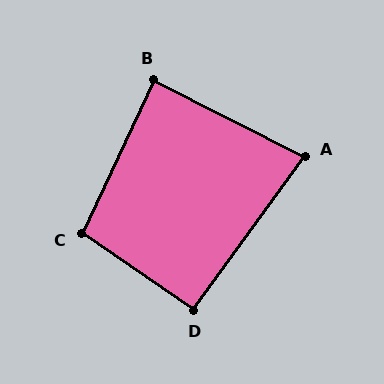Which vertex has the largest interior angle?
C, at approximately 99 degrees.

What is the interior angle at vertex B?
Approximately 88 degrees (approximately right).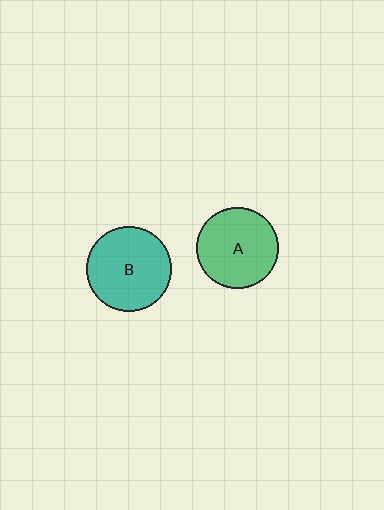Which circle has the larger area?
Circle B (teal).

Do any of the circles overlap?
No, none of the circles overlap.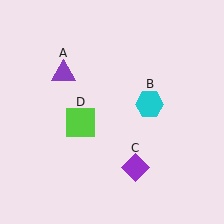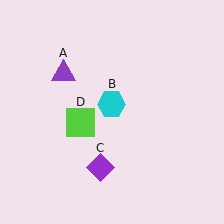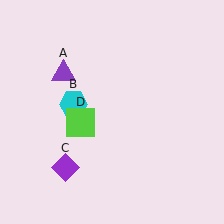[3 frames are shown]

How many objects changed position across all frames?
2 objects changed position: cyan hexagon (object B), purple diamond (object C).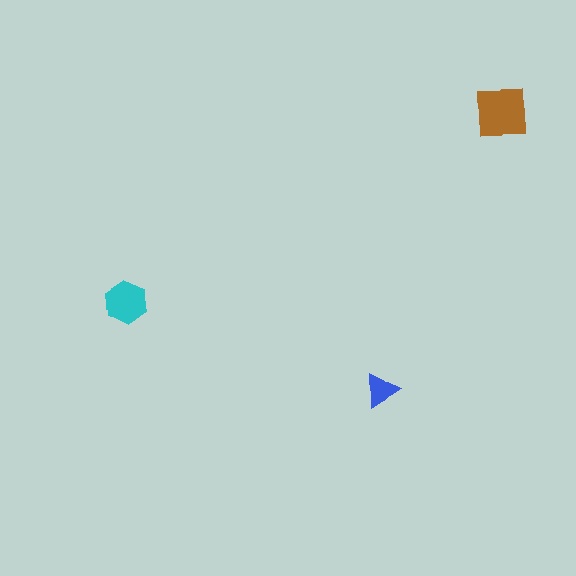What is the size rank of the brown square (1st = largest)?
1st.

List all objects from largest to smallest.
The brown square, the cyan hexagon, the blue triangle.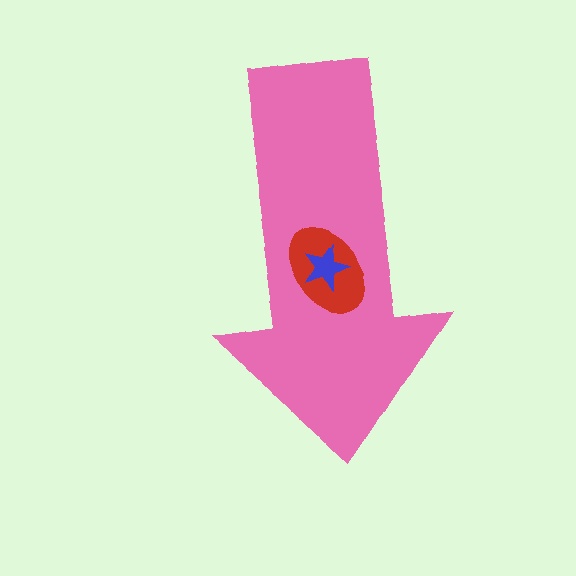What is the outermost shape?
The pink arrow.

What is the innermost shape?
The blue star.